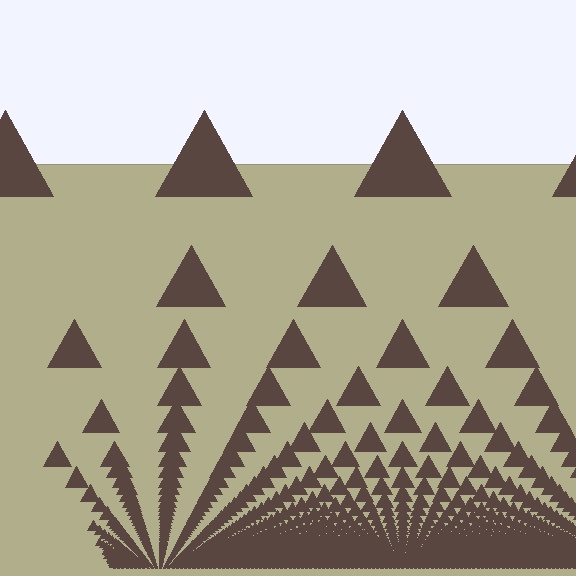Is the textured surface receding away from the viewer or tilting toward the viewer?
The surface appears to tilt toward the viewer. Texture elements get larger and sparser toward the top.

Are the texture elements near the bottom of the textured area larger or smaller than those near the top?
Smaller. The gradient is inverted — elements near the bottom are smaller and denser.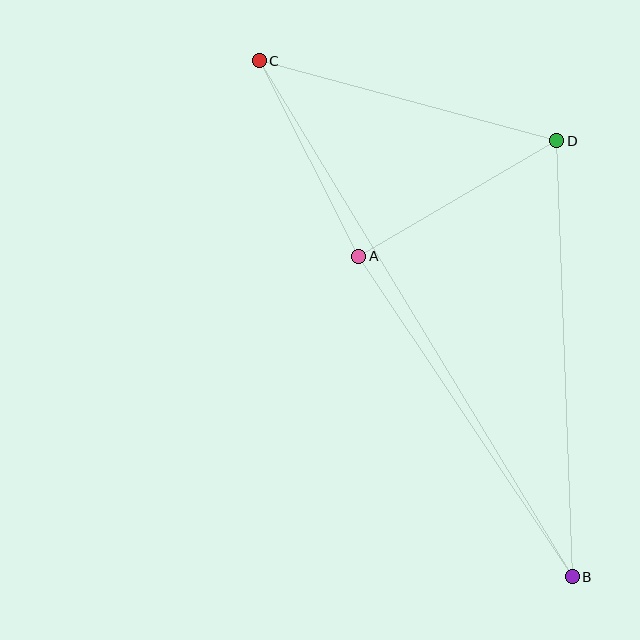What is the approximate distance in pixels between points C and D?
The distance between C and D is approximately 308 pixels.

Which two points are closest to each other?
Points A and C are closest to each other.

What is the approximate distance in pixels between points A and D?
The distance between A and D is approximately 229 pixels.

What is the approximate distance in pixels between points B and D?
The distance between B and D is approximately 436 pixels.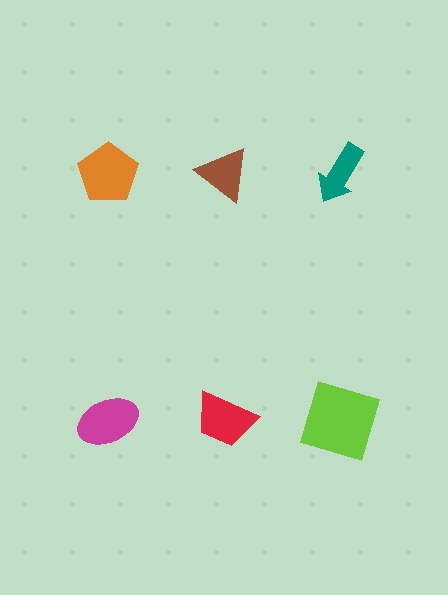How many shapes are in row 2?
3 shapes.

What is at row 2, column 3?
A lime square.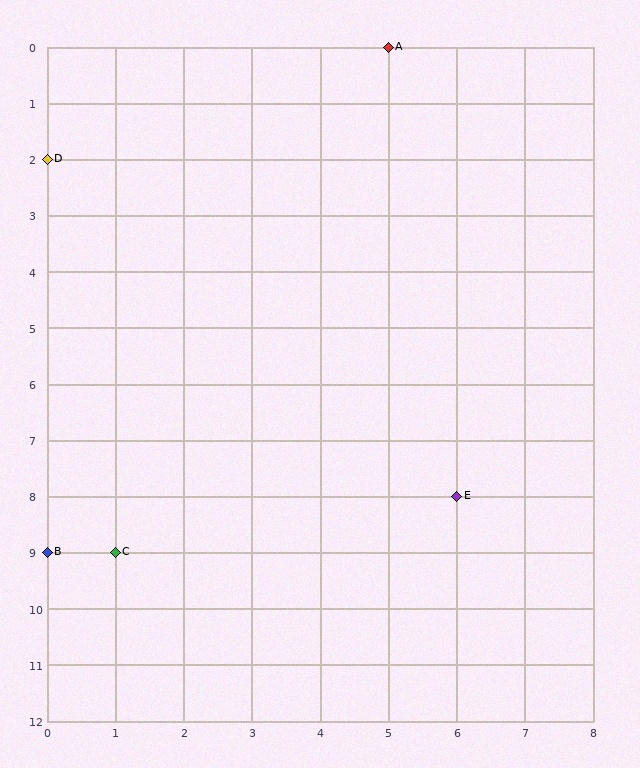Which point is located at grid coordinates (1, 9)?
Point C is at (1, 9).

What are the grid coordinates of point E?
Point E is at grid coordinates (6, 8).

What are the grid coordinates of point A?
Point A is at grid coordinates (5, 0).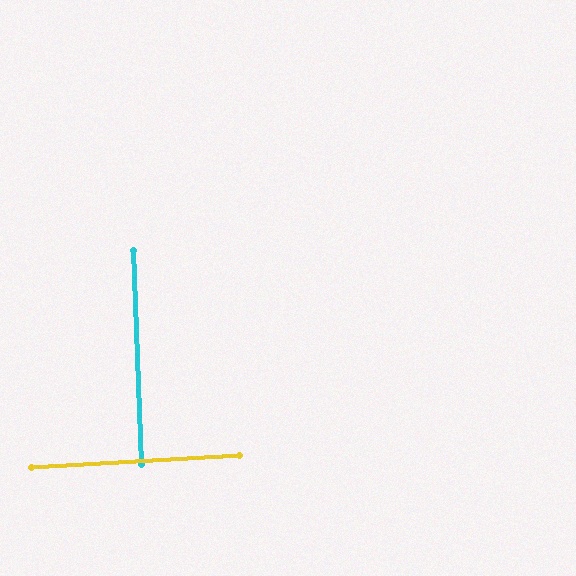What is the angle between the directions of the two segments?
Approximately 89 degrees.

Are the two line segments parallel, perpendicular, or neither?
Perpendicular — they meet at approximately 89°.